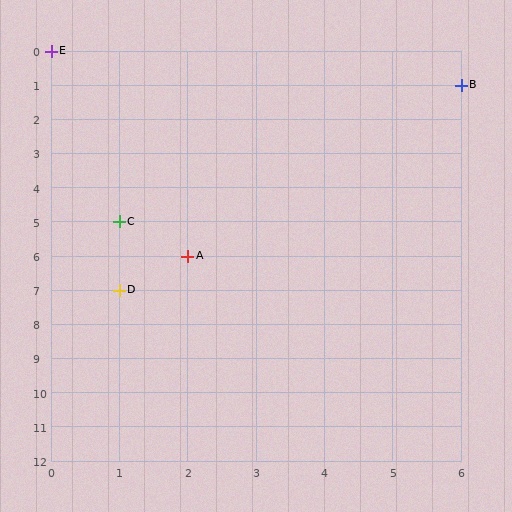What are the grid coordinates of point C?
Point C is at grid coordinates (1, 5).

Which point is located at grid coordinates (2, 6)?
Point A is at (2, 6).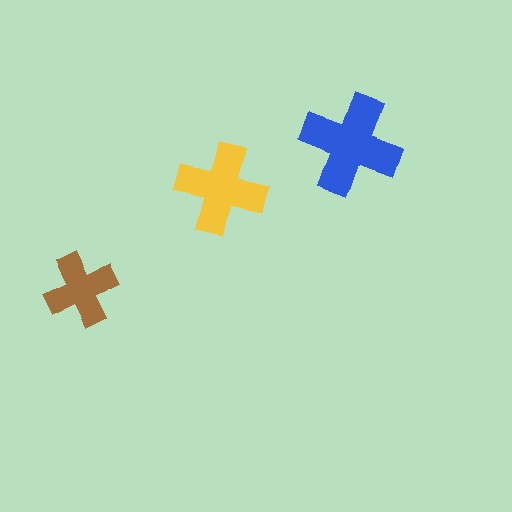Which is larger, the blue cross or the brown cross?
The blue one.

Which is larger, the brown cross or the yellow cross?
The yellow one.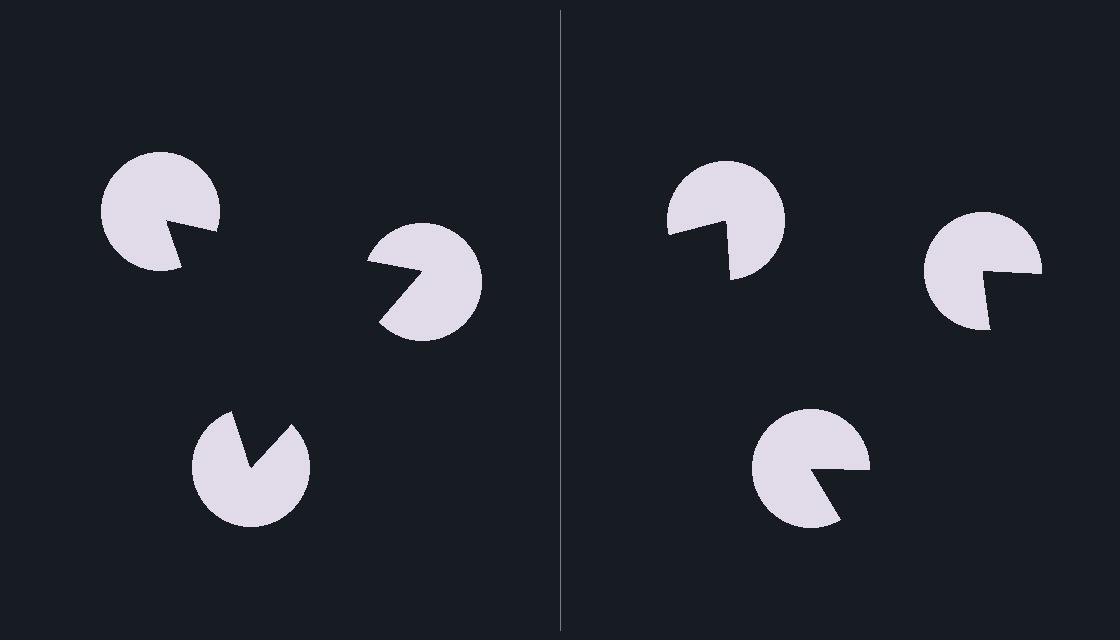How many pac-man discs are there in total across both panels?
6 — 3 on each side.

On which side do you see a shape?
An illusory triangle appears on the left side. On the right side the wedge cuts are rotated, so no coherent shape forms.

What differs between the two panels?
The pac-man discs are positioned identically on both sides; only the wedge orientations differ. On the left they align to a triangle; on the right they are misaligned.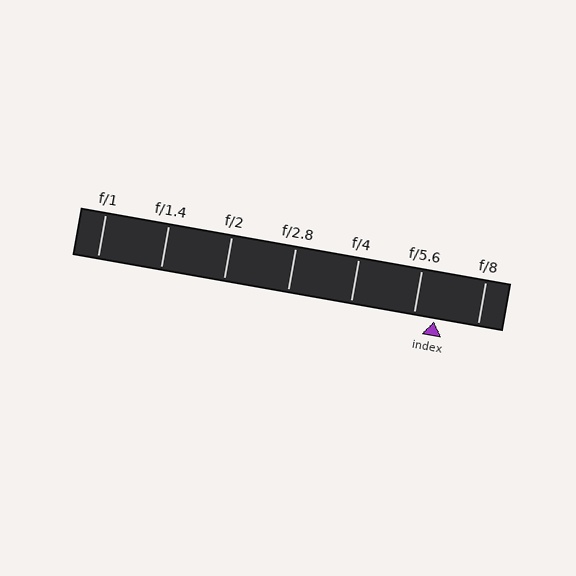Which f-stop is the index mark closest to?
The index mark is closest to f/5.6.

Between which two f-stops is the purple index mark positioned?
The index mark is between f/5.6 and f/8.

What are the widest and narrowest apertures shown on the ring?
The widest aperture shown is f/1 and the narrowest is f/8.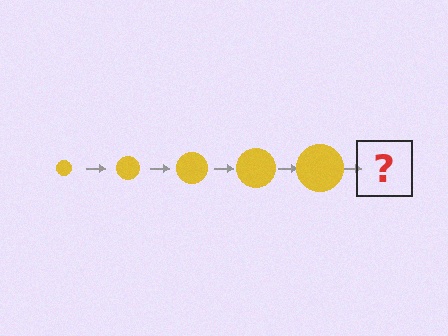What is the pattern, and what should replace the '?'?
The pattern is that the circle gets progressively larger each step. The '?' should be a yellow circle, larger than the previous one.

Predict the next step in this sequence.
The next step is a yellow circle, larger than the previous one.